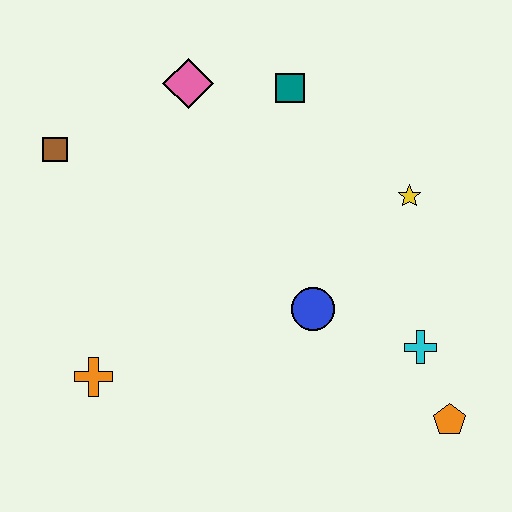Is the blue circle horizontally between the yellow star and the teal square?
Yes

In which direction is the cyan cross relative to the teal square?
The cyan cross is below the teal square.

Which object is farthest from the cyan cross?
The brown square is farthest from the cyan cross.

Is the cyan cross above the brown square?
No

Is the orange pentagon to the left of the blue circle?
No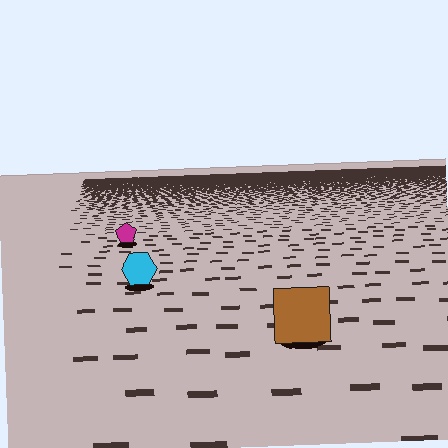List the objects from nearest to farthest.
From nearest to farthest: the brown square, the cyan hexagon, the magenta pentagon.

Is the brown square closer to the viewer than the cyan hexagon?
Yes. The brown square is closer — you can tell from the texture gradient: the ground texture is coarser near it.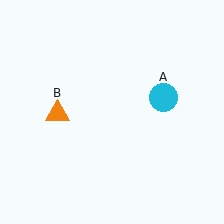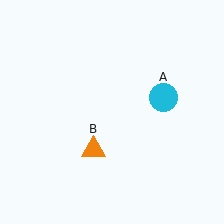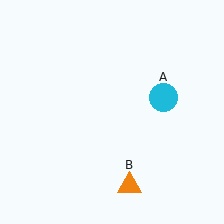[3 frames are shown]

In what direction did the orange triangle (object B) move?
The orange triangle (object B) moved down and to the right.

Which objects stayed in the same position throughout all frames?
Cyan circle (object A) remained stationary.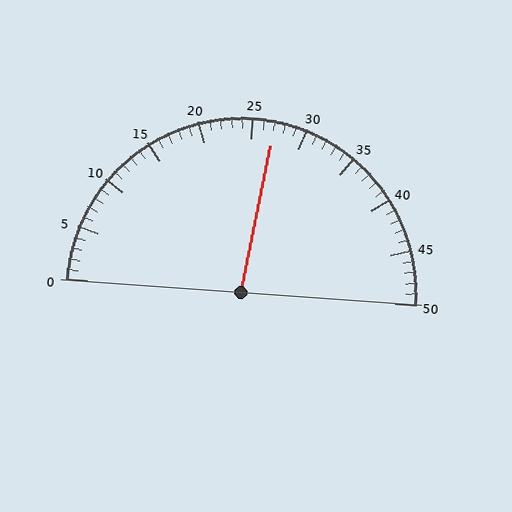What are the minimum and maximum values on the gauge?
The gauge ranges from 0 to 50.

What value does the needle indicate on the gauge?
The needle indicates approximately 27.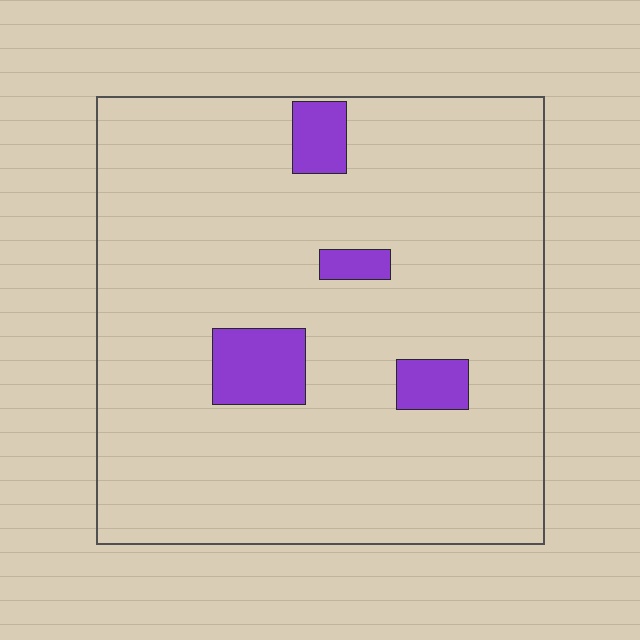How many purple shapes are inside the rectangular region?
4.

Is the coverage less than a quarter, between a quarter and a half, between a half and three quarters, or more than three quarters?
Less than a quarter.